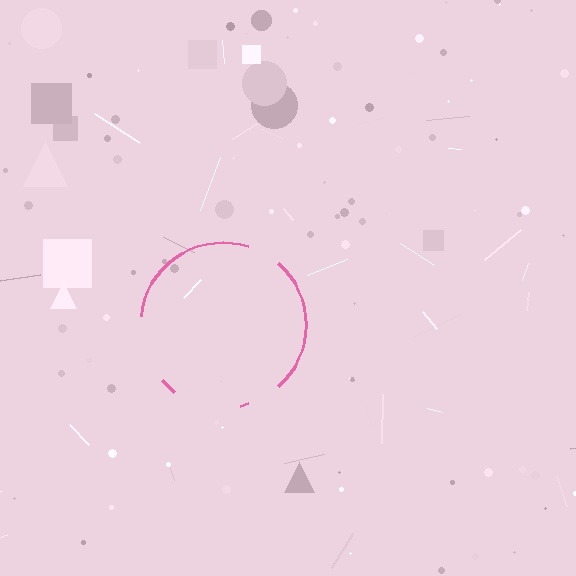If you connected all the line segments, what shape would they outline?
They would outline a circle.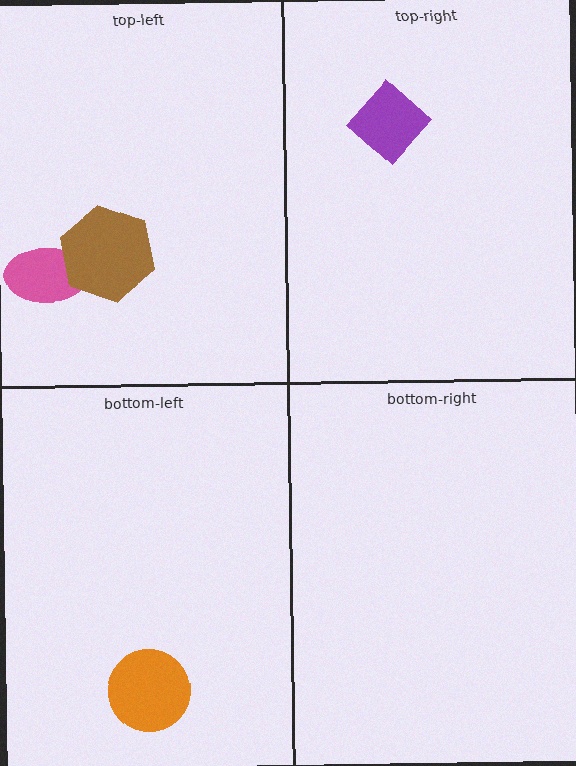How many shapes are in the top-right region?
1.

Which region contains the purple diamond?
The top-right region.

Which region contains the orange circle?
The bottom-left region.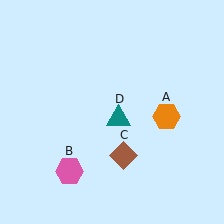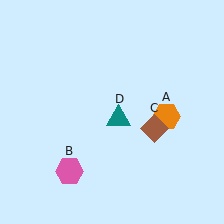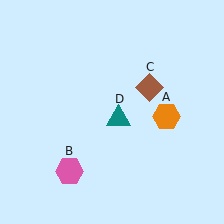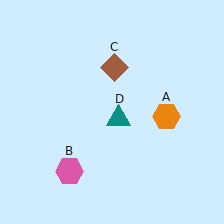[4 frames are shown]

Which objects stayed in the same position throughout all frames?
Orange hexagon (object A) and pink hexagon (object B) and teal triangle (object D) remained stationary.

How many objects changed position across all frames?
1 object changed position: brown diamond (object C).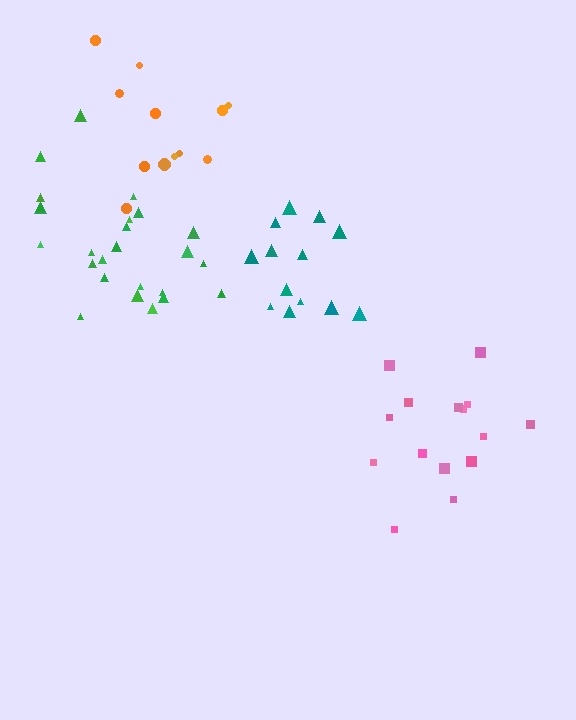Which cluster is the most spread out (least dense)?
Orange.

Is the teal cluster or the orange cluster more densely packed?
Teal.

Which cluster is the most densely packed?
Teal.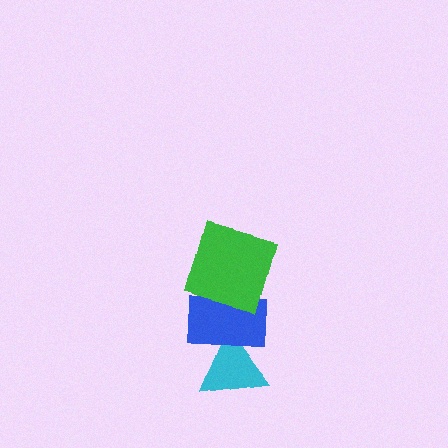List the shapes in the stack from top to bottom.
From top to bottom: the green square, the blue rectangle, the cyan triangle.